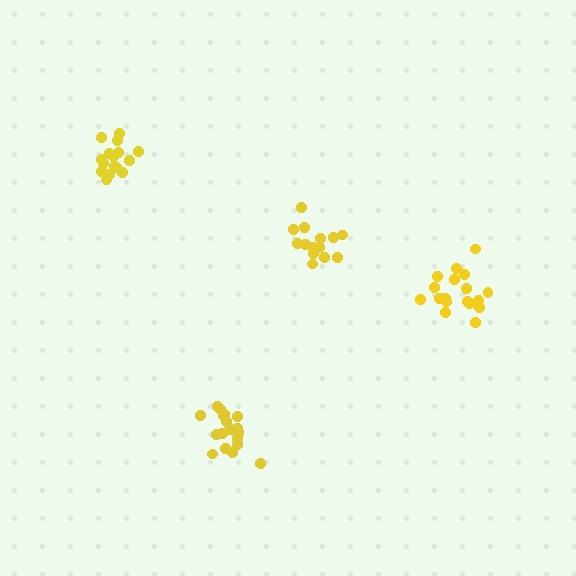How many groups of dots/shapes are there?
There are 4 groups.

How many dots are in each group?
Group 1: 18 dots, Group 2: 17 dots, Group 3: 18 dots, Group 4: 14 dots (67 total).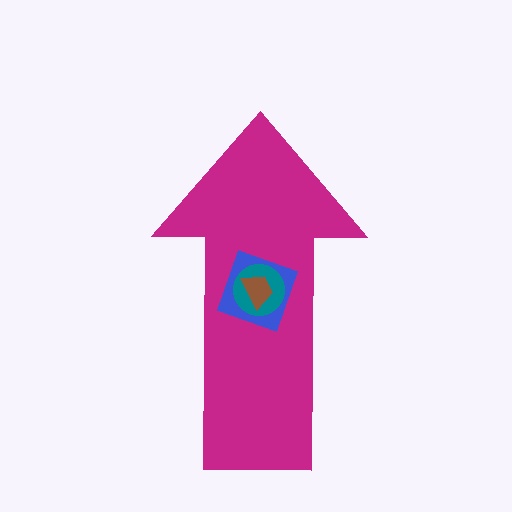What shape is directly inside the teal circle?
The brown trapezoid.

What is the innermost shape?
The brown trapezoid.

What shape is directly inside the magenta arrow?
The blue diamond.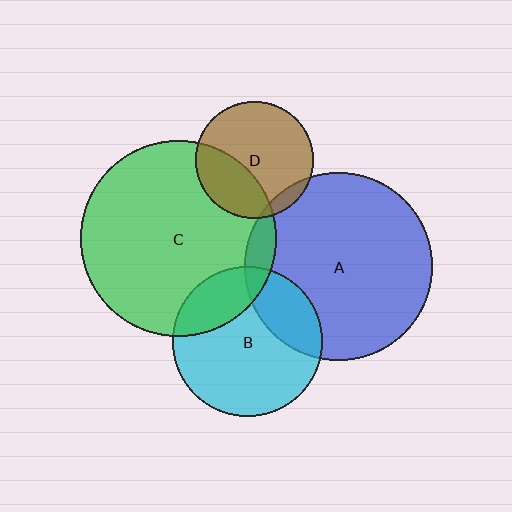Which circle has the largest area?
Circle C (green).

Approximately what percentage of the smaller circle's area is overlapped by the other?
Approximately 20%.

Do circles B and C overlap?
Yes.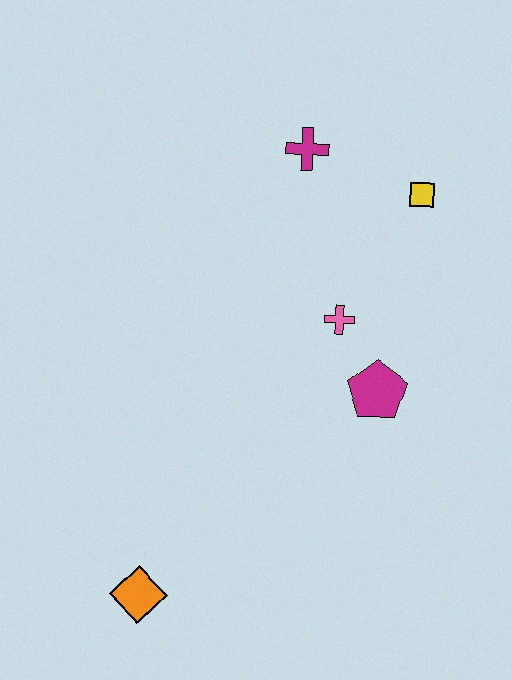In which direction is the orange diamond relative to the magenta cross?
The orange diamond is below the magenta cross.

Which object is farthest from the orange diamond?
The yellow square is farthest from the orange diamond.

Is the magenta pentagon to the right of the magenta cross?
Yes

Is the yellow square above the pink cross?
Yes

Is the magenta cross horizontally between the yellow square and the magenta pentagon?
No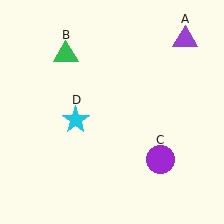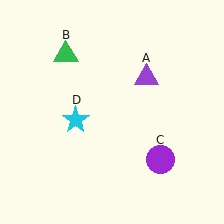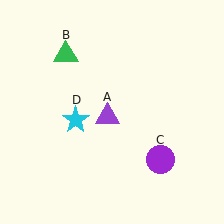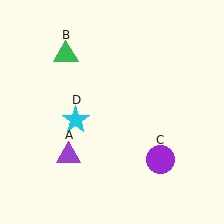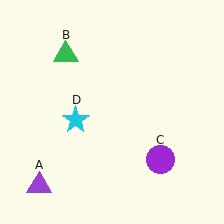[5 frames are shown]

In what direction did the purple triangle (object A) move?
The purple triangle (object A) moved down and to the left.